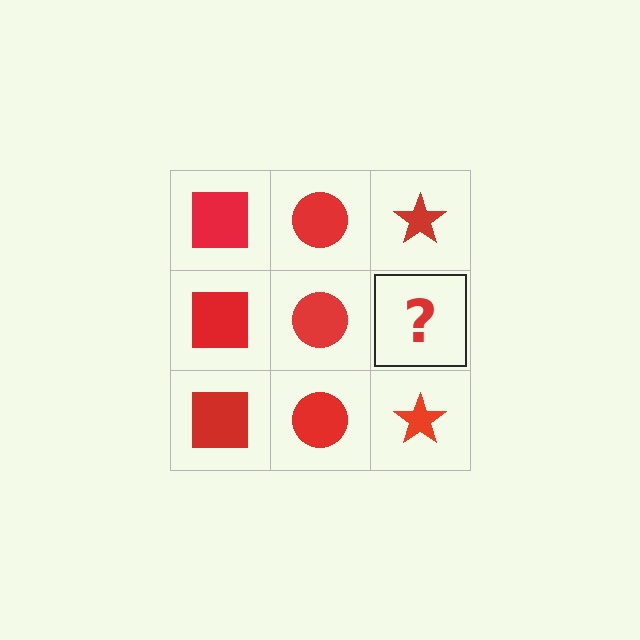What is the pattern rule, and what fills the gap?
The rule is that each column has a consistent shape. The gap should be filled with a red star.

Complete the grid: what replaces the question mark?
The question mark should be replaced with a red star.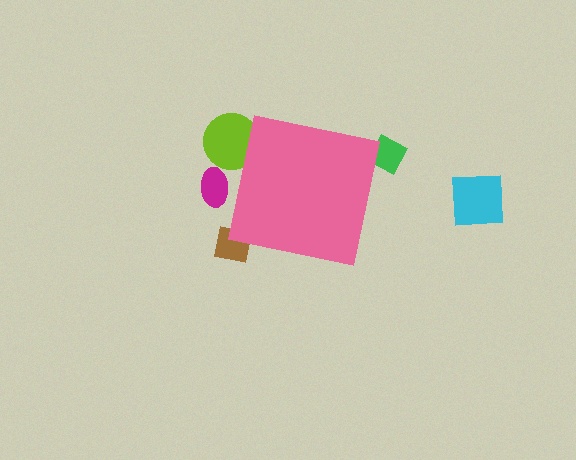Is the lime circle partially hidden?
Yes, the lime circle is partially hidden behind the pink square.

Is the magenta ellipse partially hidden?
Yes, the magenta ellipse is partially hidden behind the pink square.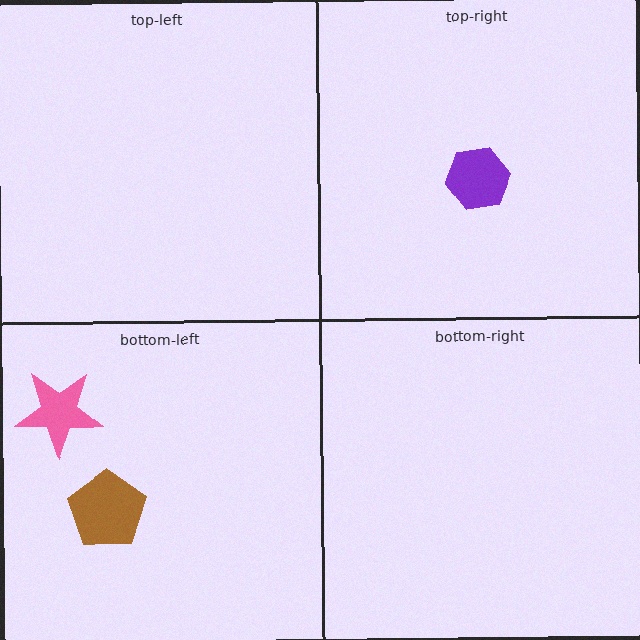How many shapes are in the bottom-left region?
2.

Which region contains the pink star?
The bottom-left region.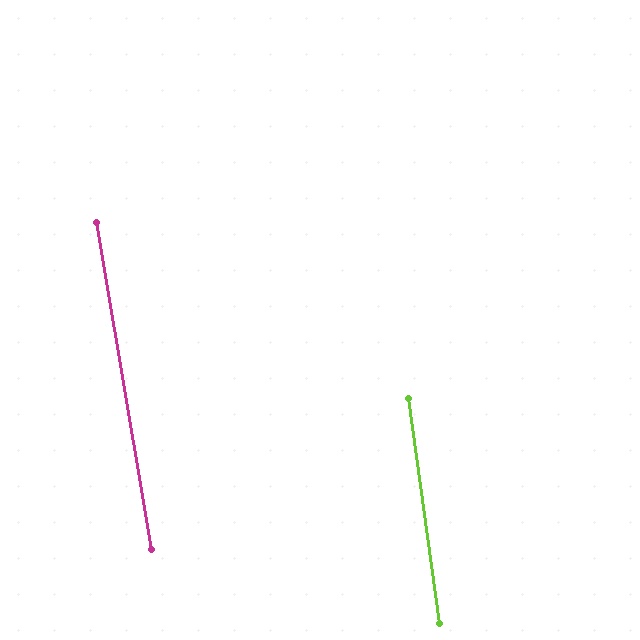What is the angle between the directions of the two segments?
Approximately 2 degrees.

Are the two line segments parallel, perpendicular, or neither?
Parallel — their directions differ by only 1.6°.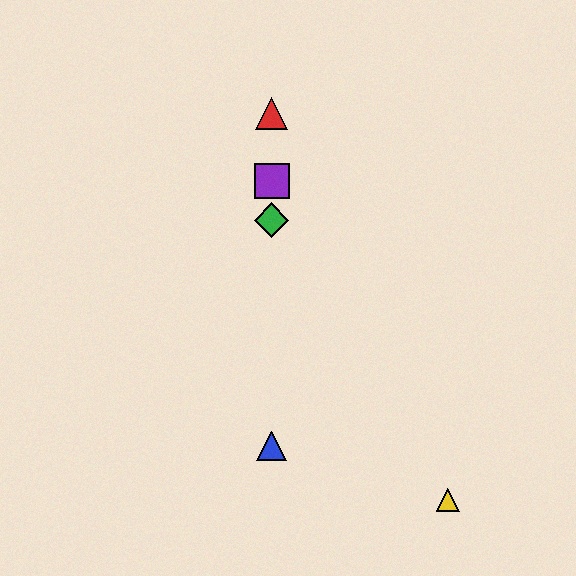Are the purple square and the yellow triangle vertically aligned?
No, the purple square is at x≈272 and the yellow triangle is at x≈448.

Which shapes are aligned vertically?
The red triangle, the blue triangle, the green diamond, the purple square are aligned vertically.